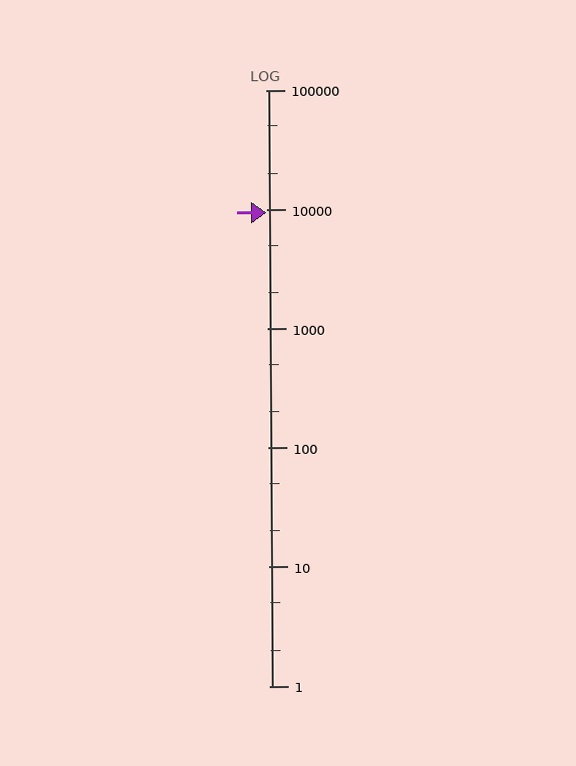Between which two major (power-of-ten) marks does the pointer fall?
The pointer is between 1000 and 10000.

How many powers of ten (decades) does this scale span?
The scale spans 5 decades, from 1 to 100000.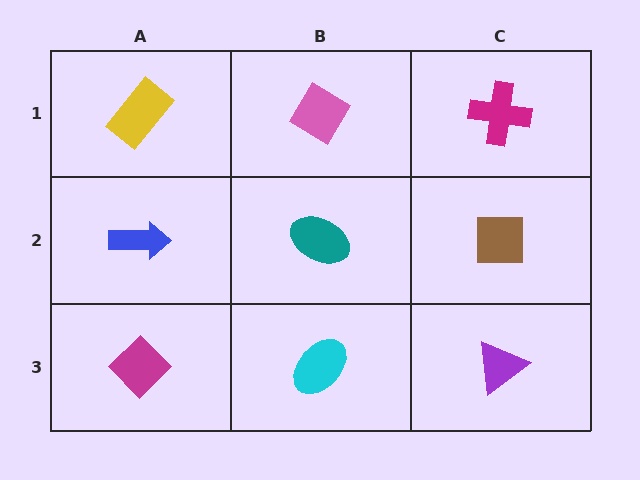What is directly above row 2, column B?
A pink diamond.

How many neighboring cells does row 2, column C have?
3.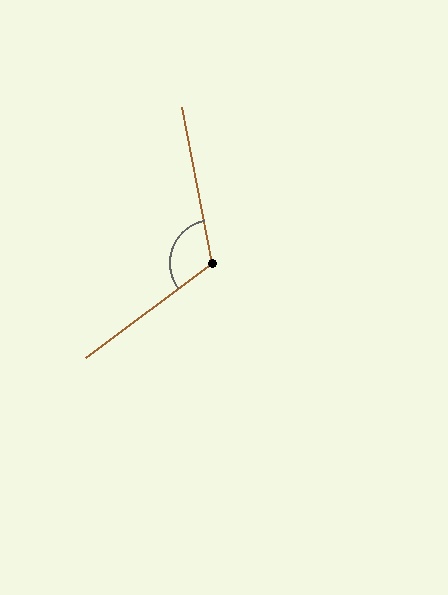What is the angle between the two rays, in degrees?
Approximately 116 degrees.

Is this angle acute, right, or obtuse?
It is obtuse.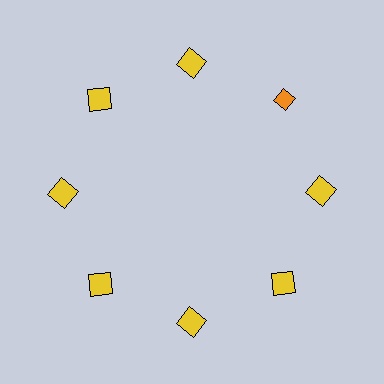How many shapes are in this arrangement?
There are 8 shapes arranged in a ring pattern.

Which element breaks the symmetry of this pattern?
The orange diamond at roughly the 2 o'clock position breaks the symmetry. All other shapes are yellow squares.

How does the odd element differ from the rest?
It differs in both color (orange instead of yellow) and shape (diamond instead of square).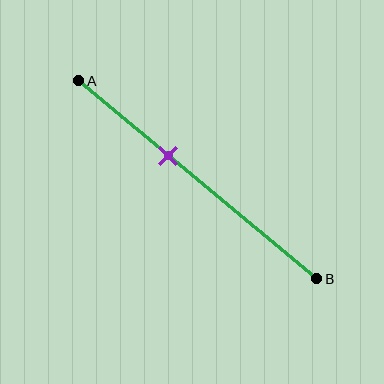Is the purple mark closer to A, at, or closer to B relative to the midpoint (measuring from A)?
The purple mark is closer to point A than the midpoint of segment AB.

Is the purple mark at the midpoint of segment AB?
No, the mark is at about 40% from A, not at the 50% midpoint.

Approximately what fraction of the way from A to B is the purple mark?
The purple mark is approximately 40% of the way from A to B.